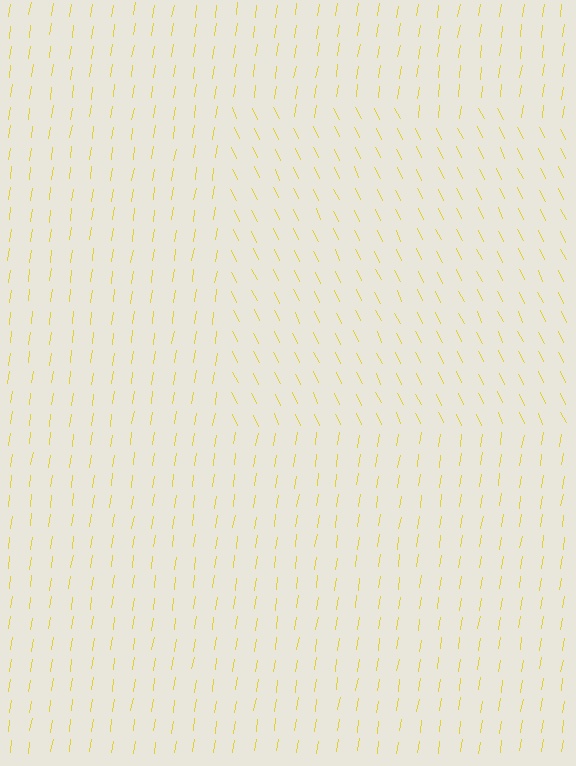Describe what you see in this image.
The image is filled with small yellow line segments. A rectangle region in the image has lines oriented differently from the surrounding lines, creating a visible texture boundary.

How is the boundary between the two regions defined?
The boundary is defined purely by a change in line orientation (approximately 34 degrees difference). All lines are the same color and thickness.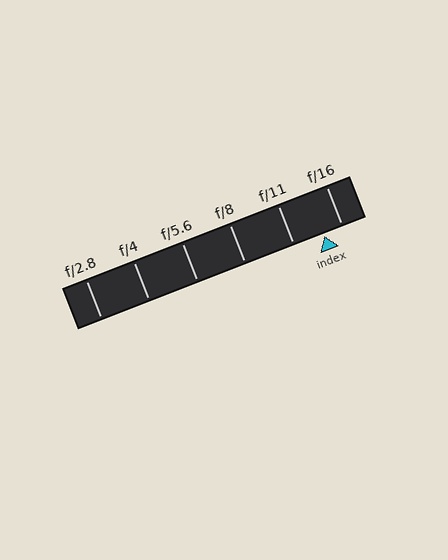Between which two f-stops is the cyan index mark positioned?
The index mark is between f/11 and f/16.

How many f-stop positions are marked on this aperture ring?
There are 6 f-stop positions marked.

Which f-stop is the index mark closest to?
The index mark is closest to f/16.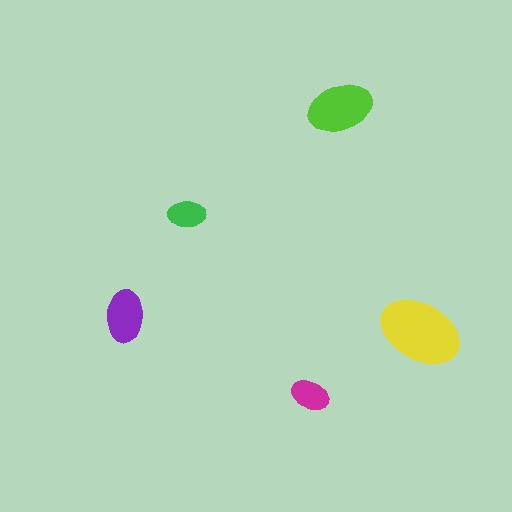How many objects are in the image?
There are 5 objects in the image.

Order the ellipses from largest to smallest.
the yellow one, the lime one, the purple one, the magenta one, the green one.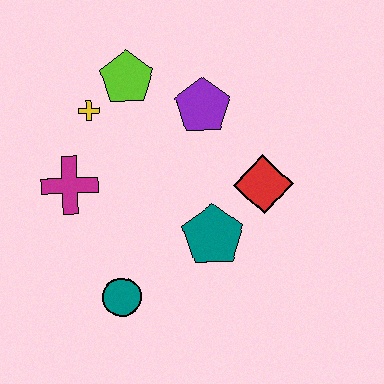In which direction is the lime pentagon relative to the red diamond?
The lime pentagon is to the left of the red diamond.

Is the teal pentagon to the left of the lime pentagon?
No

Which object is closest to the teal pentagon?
The red diamond is closest to the teal pentagon.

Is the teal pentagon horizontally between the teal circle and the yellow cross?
No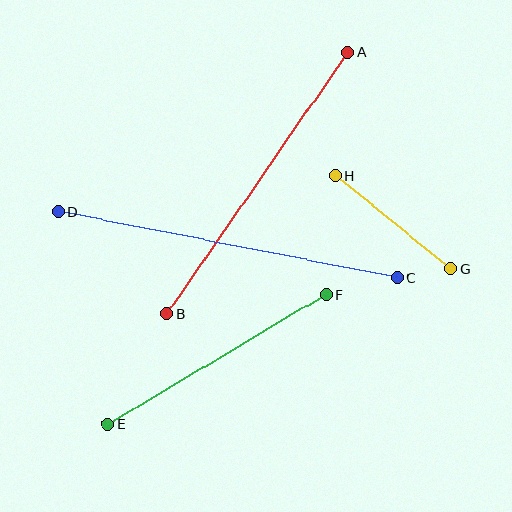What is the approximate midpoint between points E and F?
The midpoint is at approximately (217, 359) pixels.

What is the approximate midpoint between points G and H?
The midpoint is at approximately (393, 222) pixels.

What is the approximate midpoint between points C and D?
The midpoint is at approximately (228, 245) pixels.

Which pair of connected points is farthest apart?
Points C and D are farthest apart.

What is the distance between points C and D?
The distance is approximately 344 pixels.